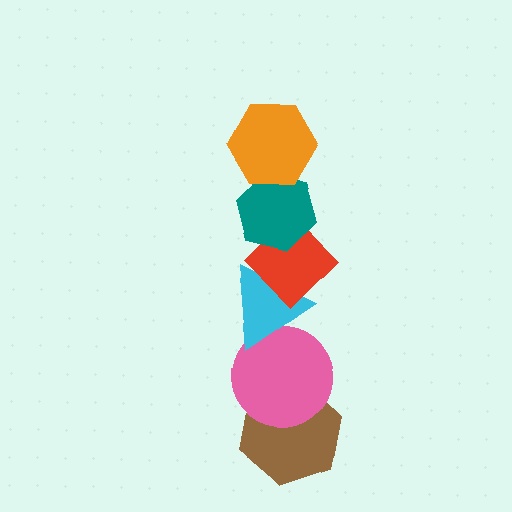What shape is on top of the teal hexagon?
The orange hexagon is on top of the teal hexagon.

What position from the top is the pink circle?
The pink circle is 5th from the top.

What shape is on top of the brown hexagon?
The pink circle is on top of the brown hexagon.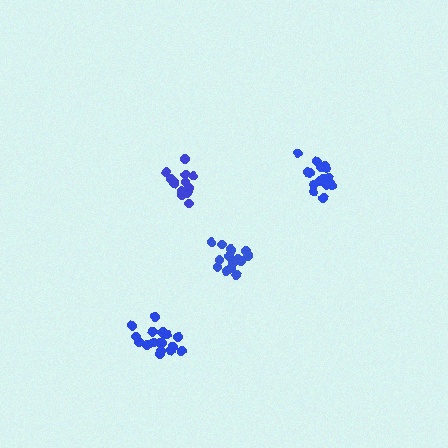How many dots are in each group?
Group 1: 18 dots, Group 2: 14 dots, Group 3: 18 dots, Group 4: 16 dots (66 total).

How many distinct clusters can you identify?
There are 4 distinct clusters.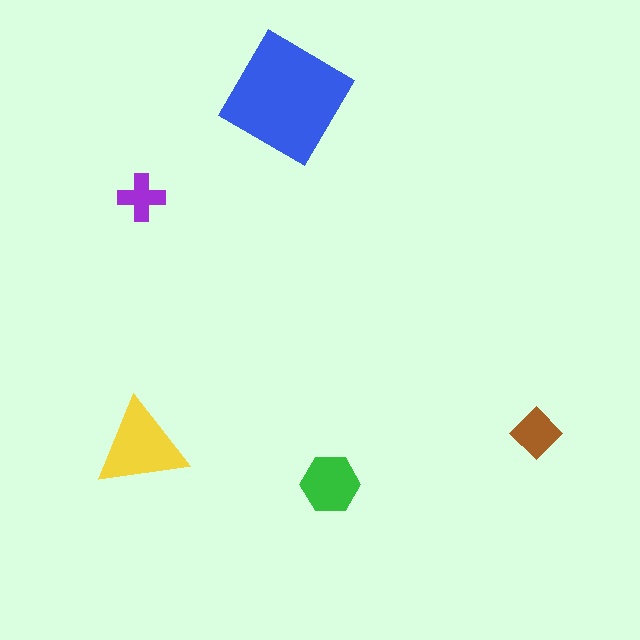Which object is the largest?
The blue diamond.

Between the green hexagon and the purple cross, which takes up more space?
The green hexagon.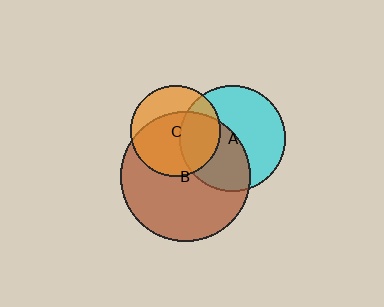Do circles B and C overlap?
Yes.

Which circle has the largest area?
Circle B (brown).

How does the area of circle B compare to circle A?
Approximately 1.5 times.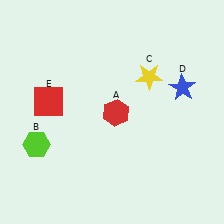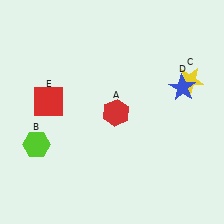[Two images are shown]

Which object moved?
The yellow star (C) moved right.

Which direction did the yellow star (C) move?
The yellow star (C) moved right.